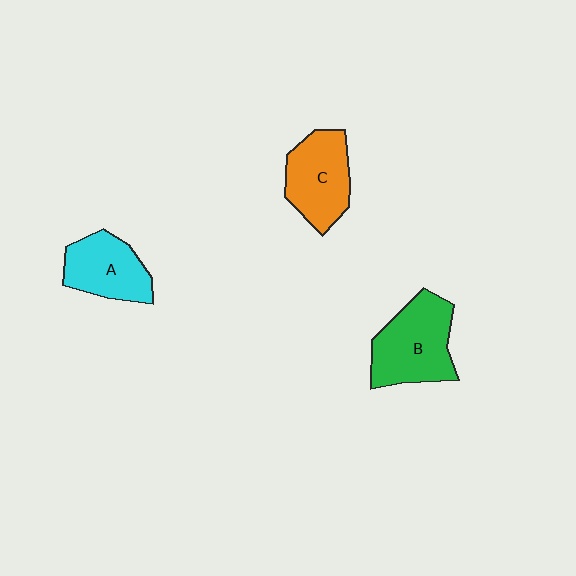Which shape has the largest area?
Shape B (green).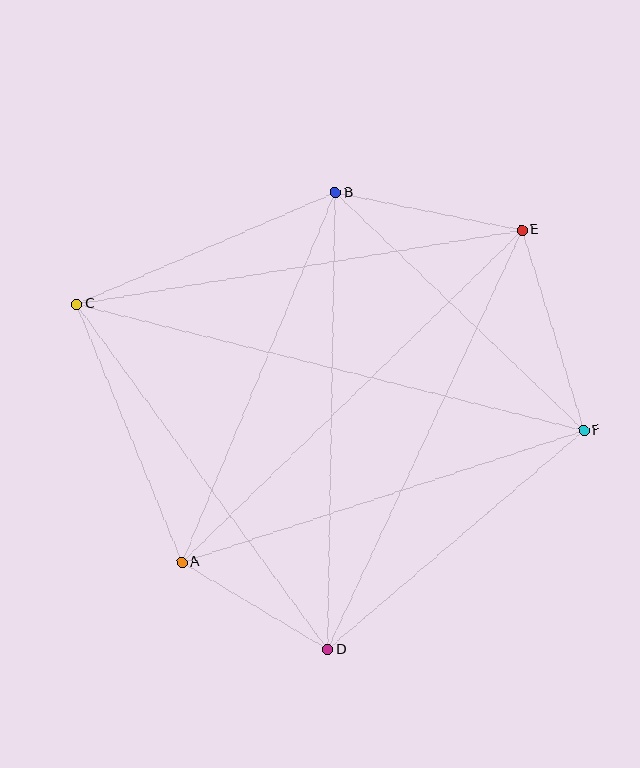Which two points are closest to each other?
Points A and D are closest to each other.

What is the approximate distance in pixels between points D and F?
The distance between D and F is approximately 337 pixels.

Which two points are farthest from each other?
Points C and F are farthest from each other.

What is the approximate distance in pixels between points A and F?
The distance between A and F is approximately 423 pixels.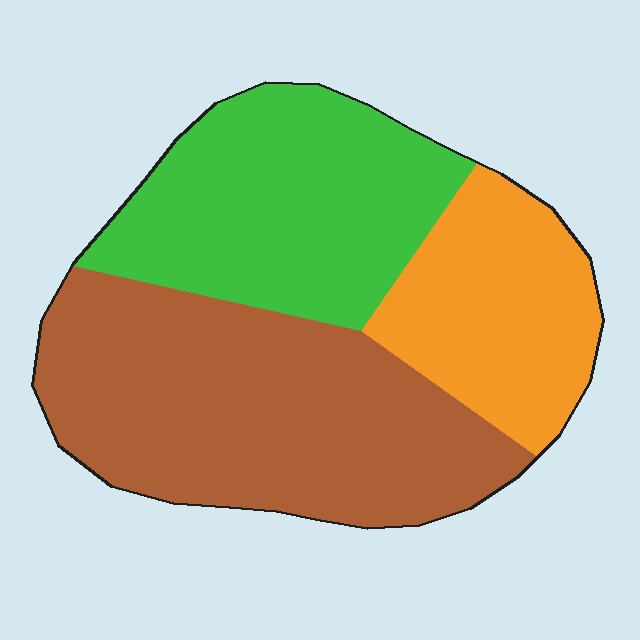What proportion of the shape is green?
Green takes up about one third (1/3) of the shape.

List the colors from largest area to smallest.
From largest to smallest: brown, green, orange.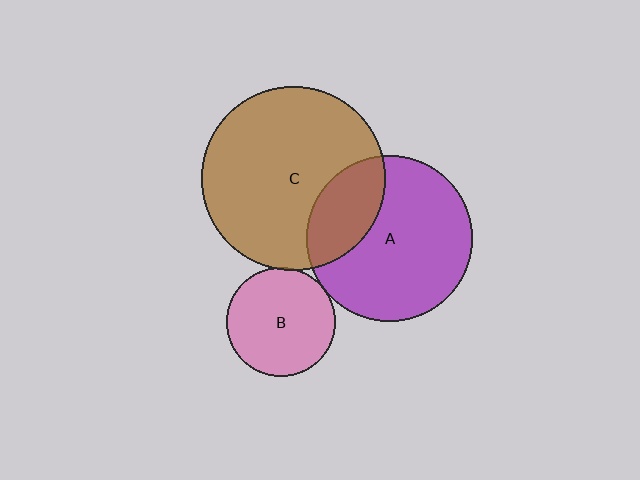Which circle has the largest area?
Circle C (brown).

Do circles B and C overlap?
Yes.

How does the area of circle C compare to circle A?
Approximately 1.2 times.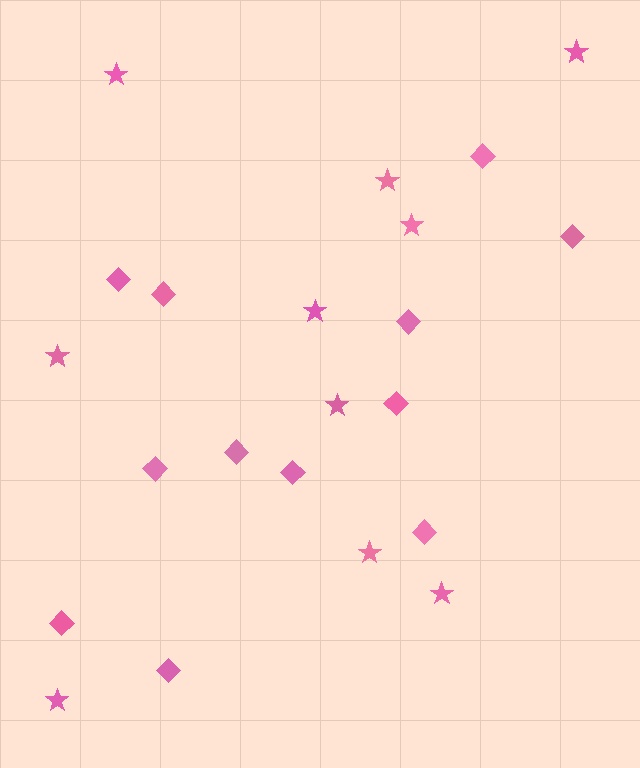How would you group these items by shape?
There are 2 groups: one group of diamonds (12) and one group of stars (10).